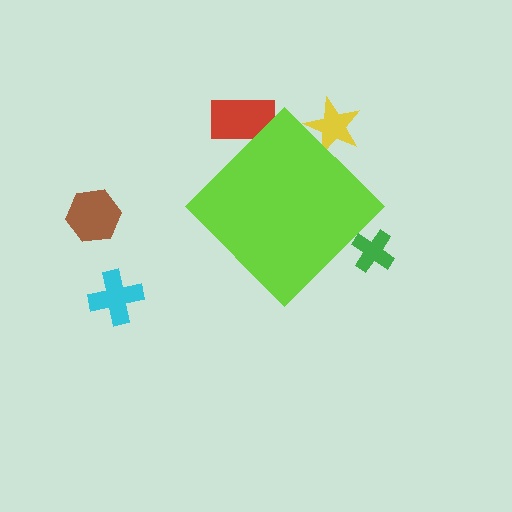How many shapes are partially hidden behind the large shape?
3 shapes are partially hidden.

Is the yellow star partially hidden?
Yes, the yellow star is partially hidden behind the lime diamond.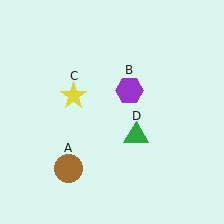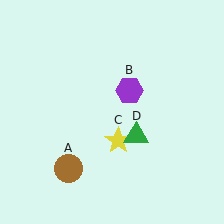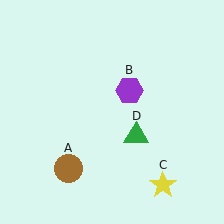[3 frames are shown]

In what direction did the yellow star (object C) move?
The yellow star (object C) moved down and to the right.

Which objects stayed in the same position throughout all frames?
Brown circle (object A) and purple hexagon (object B) and green triangle (object D) remained stationary.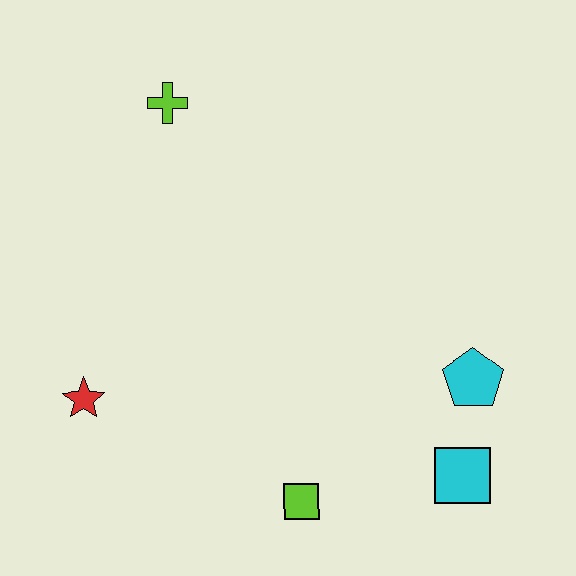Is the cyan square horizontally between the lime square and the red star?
No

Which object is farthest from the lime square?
The lime cross is farthest from the lime square.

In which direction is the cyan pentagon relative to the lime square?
The cyan pentagon is to the right of the lime square.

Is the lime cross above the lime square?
Yes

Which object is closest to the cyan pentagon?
The cyan square is closest to the cyan pentagon.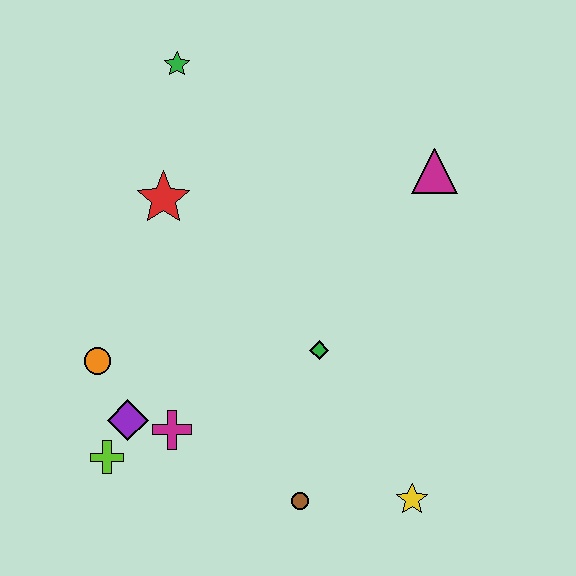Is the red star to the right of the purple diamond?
Yes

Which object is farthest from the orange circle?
The magenta triangle is farthest from the orange circle.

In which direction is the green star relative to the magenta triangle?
The green star is to the left of the magenta triangle.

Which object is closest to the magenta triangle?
The green diamond is closest to the magenta triangle.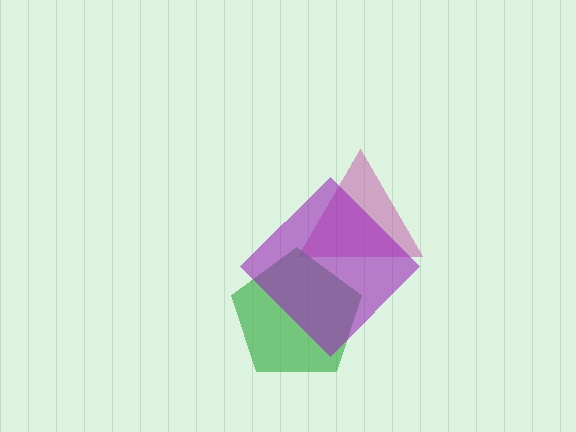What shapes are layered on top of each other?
The layered shapes are: a magenta triangle, a green pentagon, a purple diamond.